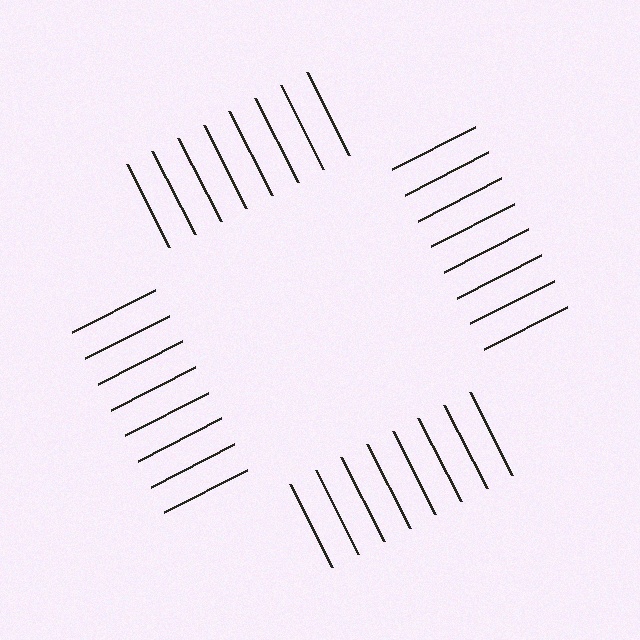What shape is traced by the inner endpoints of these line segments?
An illusory square — the line segments terminate on its edges but no continuous stroke is drawn.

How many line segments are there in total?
32 — 8 along each of the 4 edges.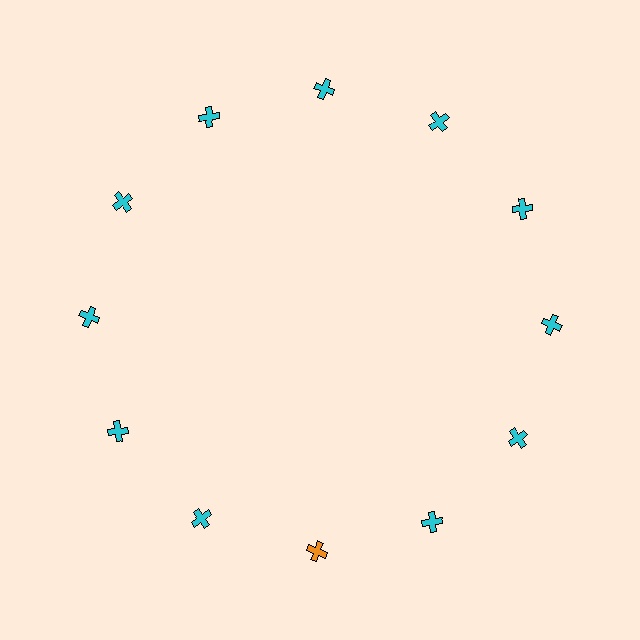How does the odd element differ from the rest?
It has a different color: orange instead of cyan.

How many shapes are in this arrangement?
There are 12 shapes arranged in a ring pattern.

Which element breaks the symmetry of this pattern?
The orange cross at roughly the 6 o'clock position breaks the symmetry. All other shapes are cyan crosses.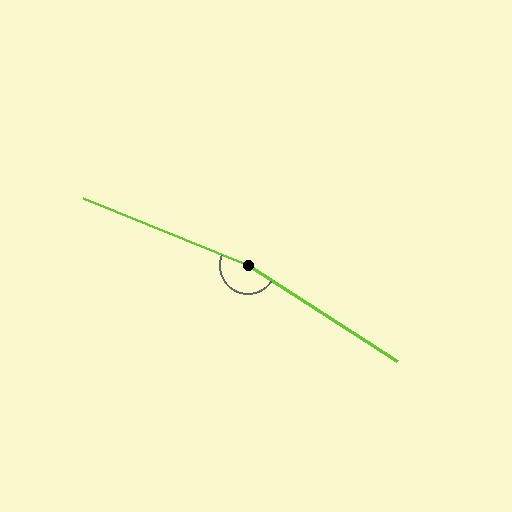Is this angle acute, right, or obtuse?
It is obtuse.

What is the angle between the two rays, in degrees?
Approximately 169 degrees.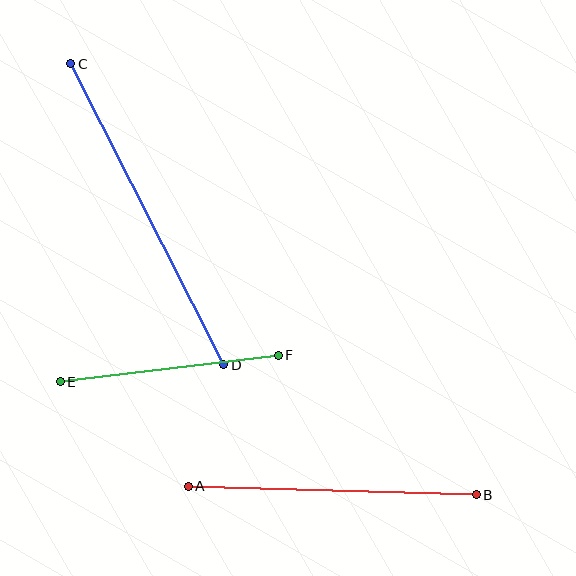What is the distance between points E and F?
The distance is approximately 220 pixels.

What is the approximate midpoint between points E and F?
The midpoint is at approximately (169, 368) pixels.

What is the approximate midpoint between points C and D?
The midpoint is at approximately (147, 214) pixels.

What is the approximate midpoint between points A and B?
The midpoint is at approximately (332, 491) pixels.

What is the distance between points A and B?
The distance is approximately 288 pixels.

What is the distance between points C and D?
The distance is approximately 337 pixels.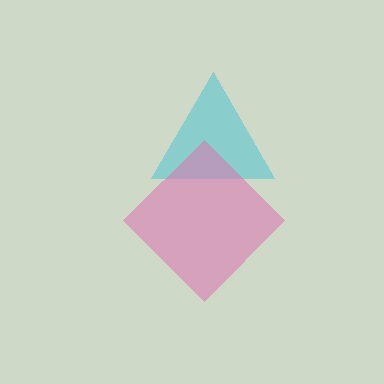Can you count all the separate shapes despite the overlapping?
Yes, there are 2 separate shapes.